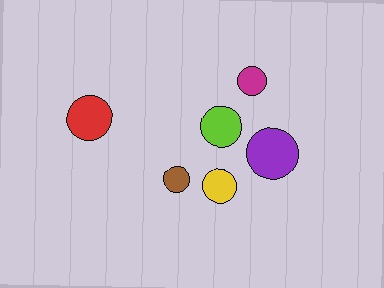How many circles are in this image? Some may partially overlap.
There are 6 circles.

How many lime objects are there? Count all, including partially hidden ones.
There is 1 lime object.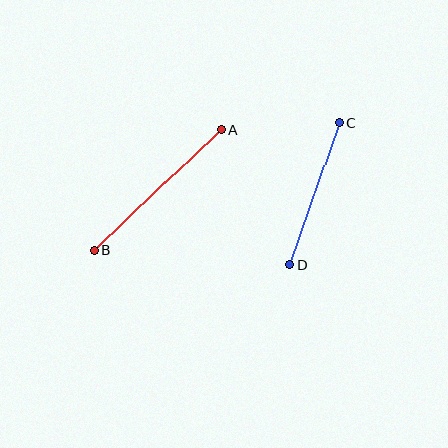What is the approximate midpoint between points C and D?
The midpoint is at approximately (314, 193) pixels.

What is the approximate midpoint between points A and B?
The midpoint is at approximately (158, 190) pixels.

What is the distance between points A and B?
The distance is approximately 175 pixels.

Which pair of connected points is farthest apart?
Points A and B are farthest apart.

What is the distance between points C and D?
The distance is approximately 150 pixels.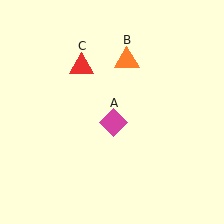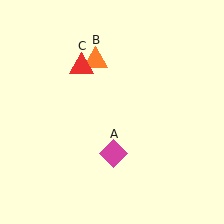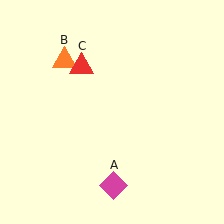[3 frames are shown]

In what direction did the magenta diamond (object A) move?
The magenta diamond (object A) moved down.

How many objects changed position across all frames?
2 objects changed position: magenta diamond (object A), orange triangle (object B).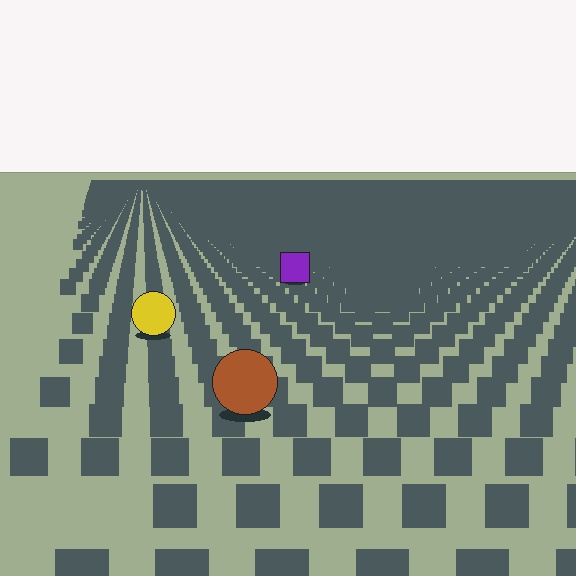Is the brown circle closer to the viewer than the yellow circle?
Yes. The brown circle is closer — you can tell from the texture gradient: the ground texture is coarser near it.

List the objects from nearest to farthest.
From nearest to farthest: the brown circle, the yellow circle, the purple square.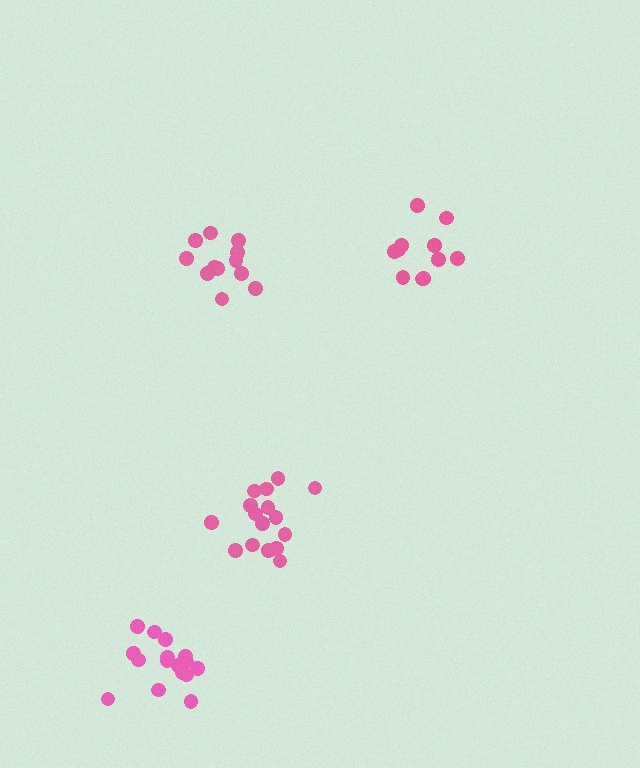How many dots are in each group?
Group 1: 11 dots, Group 2: 17 dots, Group 3: 16 dots, Group 4: 12 dots (56 total).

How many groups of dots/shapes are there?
There are 4 groups.